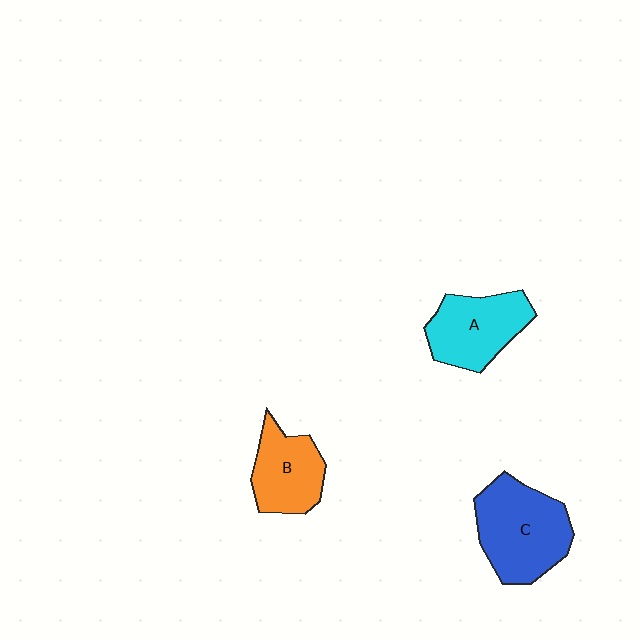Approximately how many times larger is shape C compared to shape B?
Approximately 1.5 times.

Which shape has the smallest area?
Shape B (orange).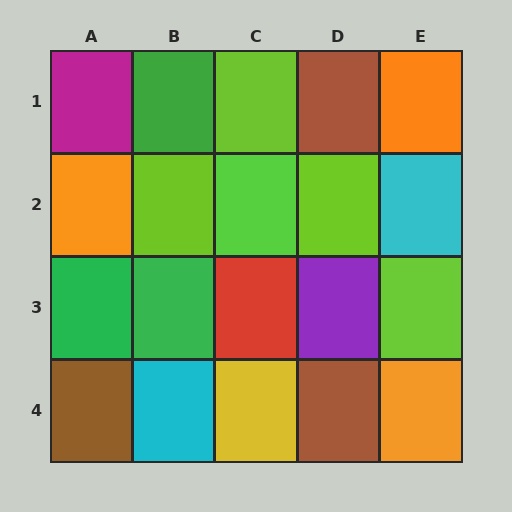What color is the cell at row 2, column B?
Lime.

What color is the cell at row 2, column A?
Orange.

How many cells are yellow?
1 cell is yellow.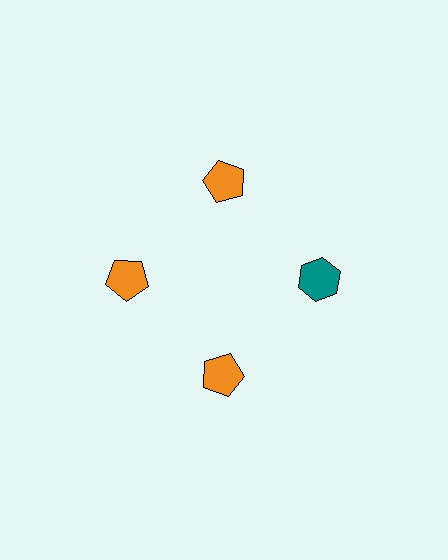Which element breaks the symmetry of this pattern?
The teal hexagon at roughly the 3 o'clock position breaks the symmetry. All other shapes are orange pentagons.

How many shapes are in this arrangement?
There are 4 shapes arranged in a ring pattern.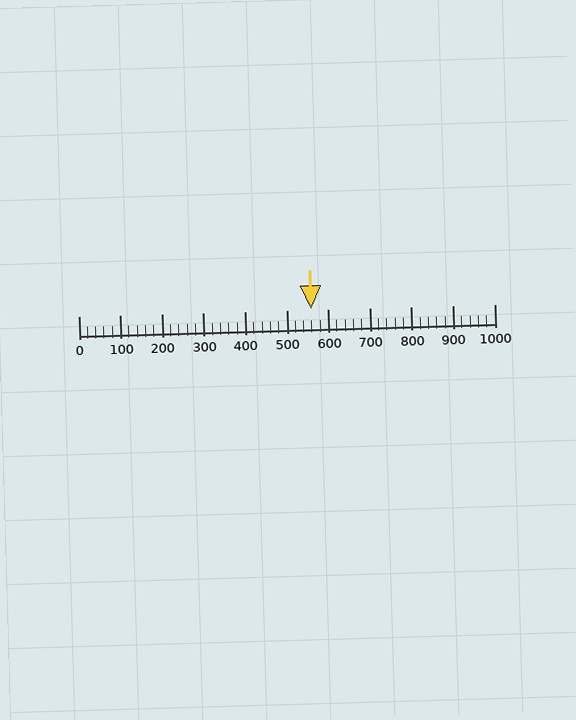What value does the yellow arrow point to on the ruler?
The yellow arrow points to approximately 560.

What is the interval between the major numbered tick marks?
The major tick marks are spaced 100 units apart.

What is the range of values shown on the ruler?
The ruler shows values from 0 to 1000.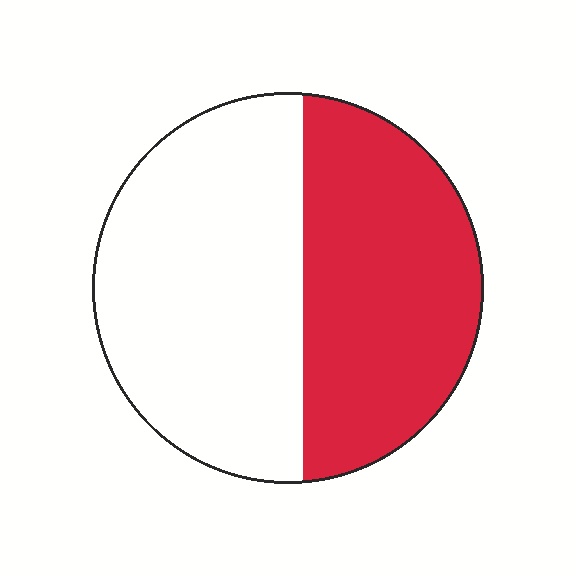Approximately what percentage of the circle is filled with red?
Approximately 45%.